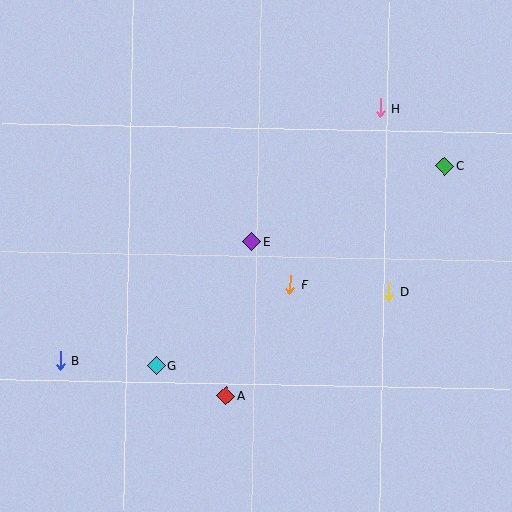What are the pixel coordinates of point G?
Point G is at (156, 366).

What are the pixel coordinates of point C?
Point C is at (445, 166).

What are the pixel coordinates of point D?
Point D is at (389, 291).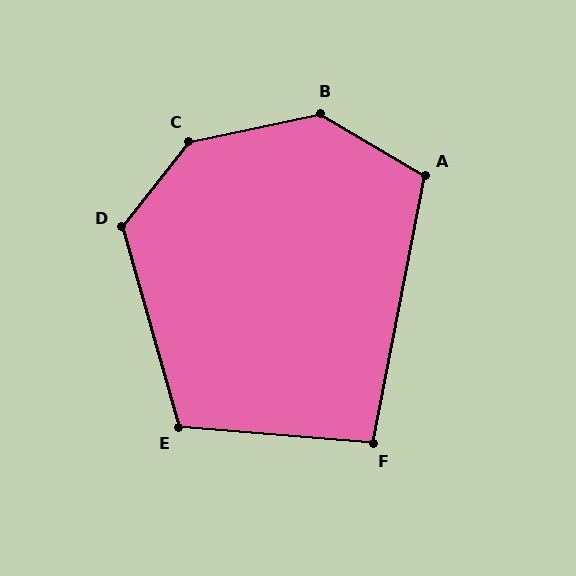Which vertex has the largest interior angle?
C, at approximately 140 degrees.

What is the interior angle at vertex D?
Approximately 126 degrees (obtuse).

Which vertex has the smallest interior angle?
F, at approximately 96 degrees.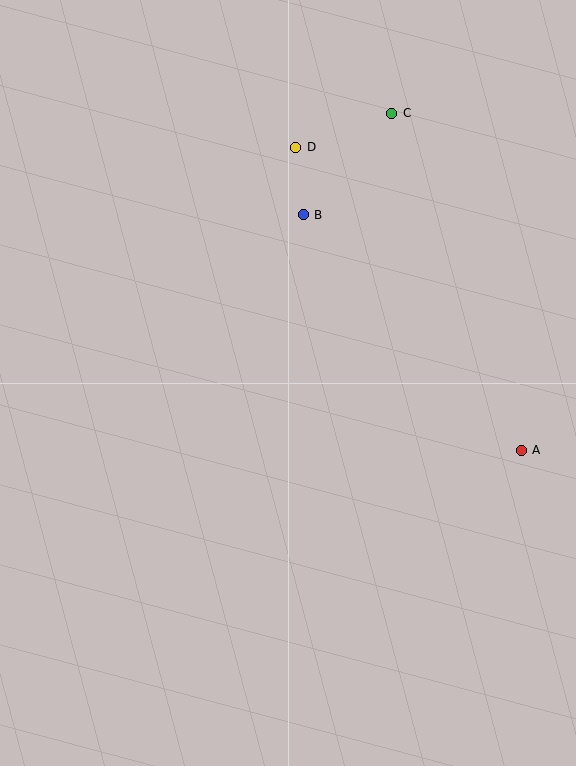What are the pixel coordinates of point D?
Point D is at (296, 147).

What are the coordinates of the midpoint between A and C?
The midpoint between A and C is at (457, 282).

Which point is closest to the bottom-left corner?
Point A is closest to the bottom-left corner.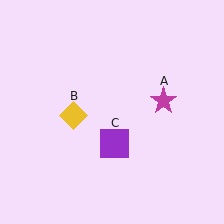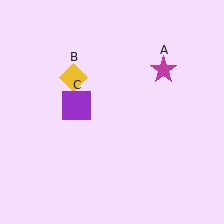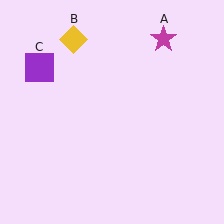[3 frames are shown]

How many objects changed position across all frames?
3 objects changed position: magenta star (object A), yellow diamond (object B), purple square (object C).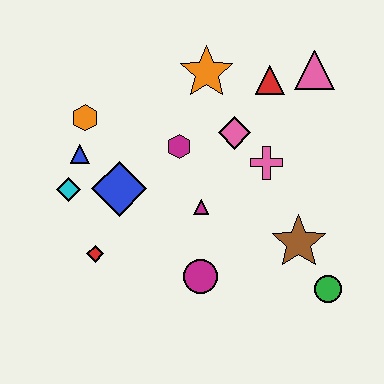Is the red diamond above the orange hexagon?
No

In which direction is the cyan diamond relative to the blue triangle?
The cyan diamond is below the blue triangle.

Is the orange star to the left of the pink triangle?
Yes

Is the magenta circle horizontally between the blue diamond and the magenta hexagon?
No